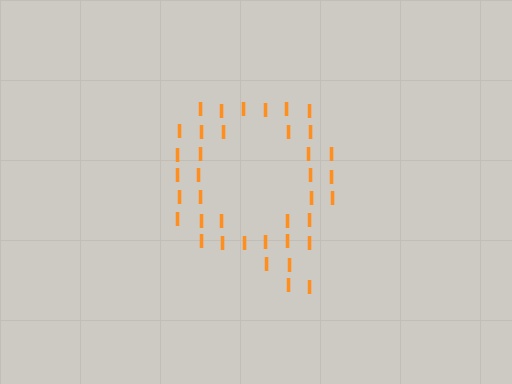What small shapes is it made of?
It is made of small letter I's.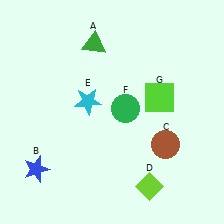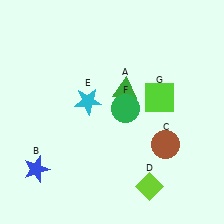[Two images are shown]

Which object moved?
The green triangle (A) moved down.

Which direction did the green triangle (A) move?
The green triangle (A) moved down.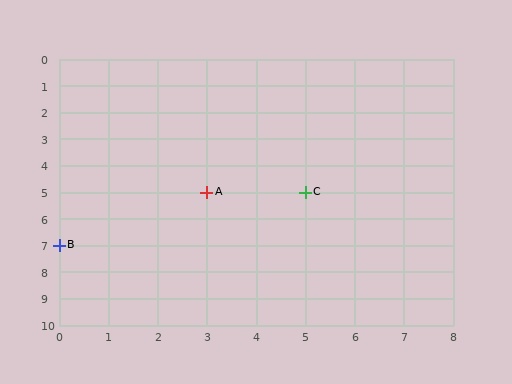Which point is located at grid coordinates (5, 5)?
Point C is at (5, 5).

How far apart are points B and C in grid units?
Points B and C are 5 columns and 2 rows apart (about 5.4 grid units diagonally).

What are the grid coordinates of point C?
Point C is at grid coordinates (5, 5).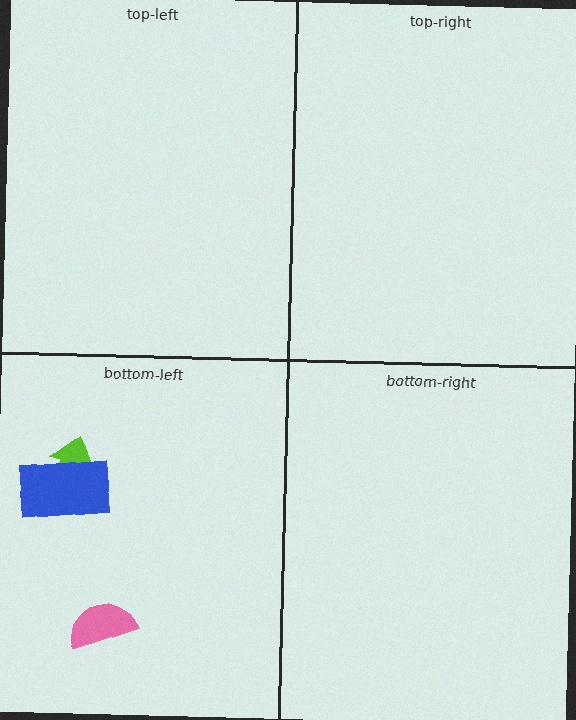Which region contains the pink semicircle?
The bottom-left region.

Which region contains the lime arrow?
The bottom-left region.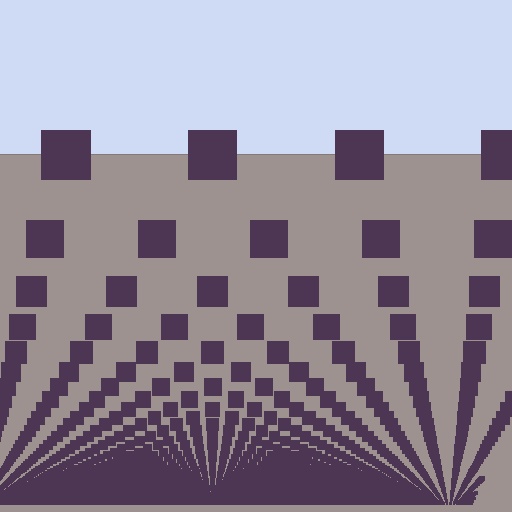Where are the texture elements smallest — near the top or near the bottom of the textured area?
Near the bottom.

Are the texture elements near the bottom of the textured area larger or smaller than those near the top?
Smaller. The gradient is inverted — elements near the bottom are smaller and denser.